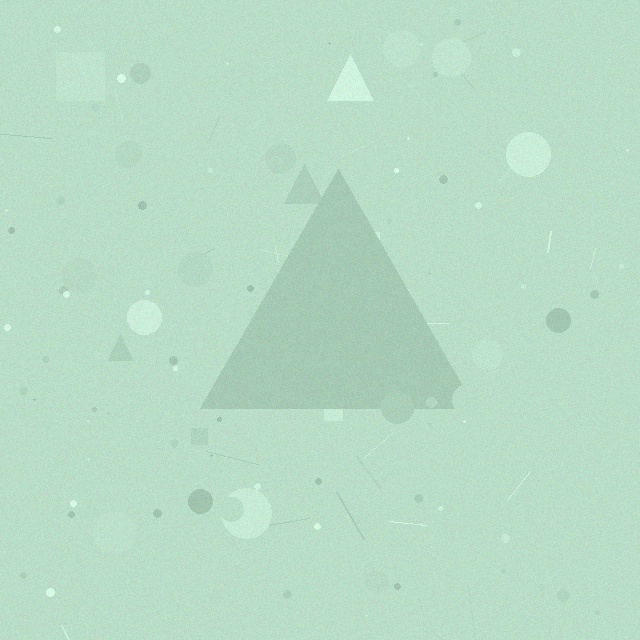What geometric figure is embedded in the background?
A triangle is embedded in the background.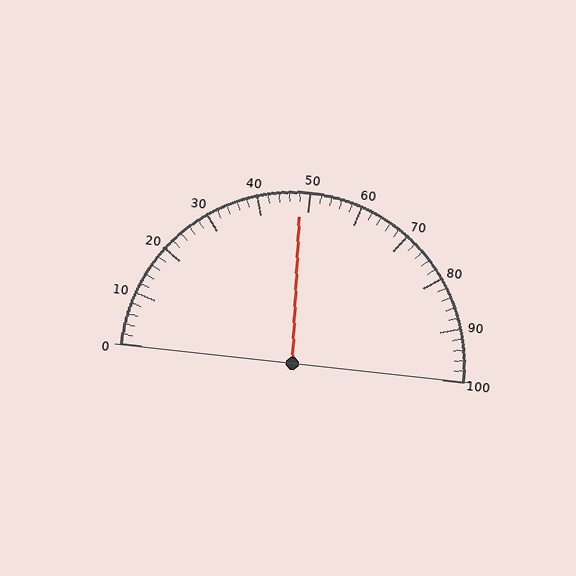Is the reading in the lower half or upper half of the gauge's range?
The reading is in the lower half of the range (0 to 100).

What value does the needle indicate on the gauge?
The needle indicates approximately 48.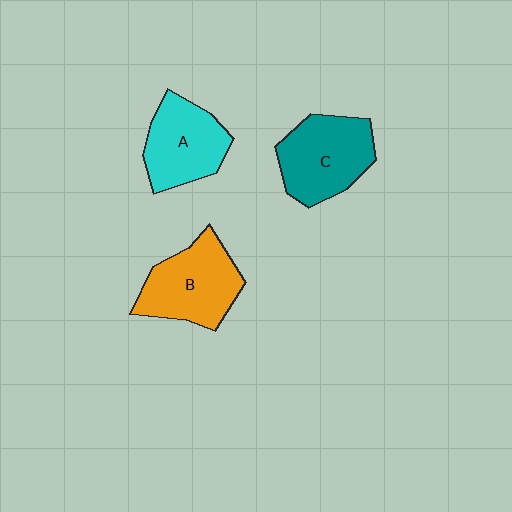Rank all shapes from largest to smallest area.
From largest to smallest: B (orange), C (teal), A (cyan).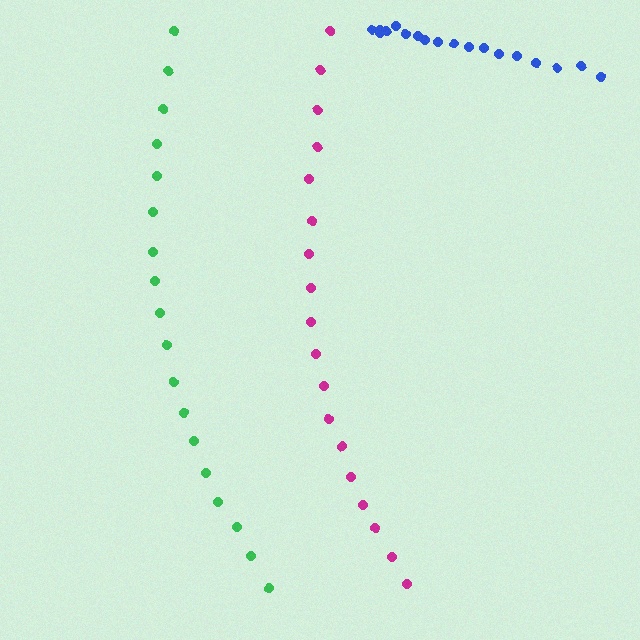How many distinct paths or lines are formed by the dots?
There are 3 distinct paths.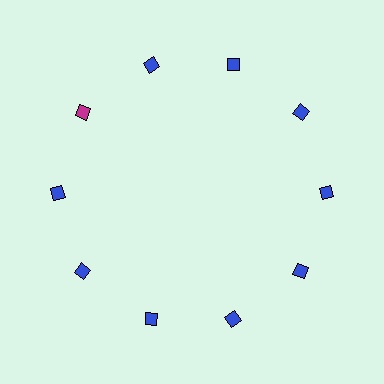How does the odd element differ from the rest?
It has a different color: magenta instead of blue.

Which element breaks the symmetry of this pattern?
The magenta diamond at roughly the 10 o'clock position breaks the symmetry. All other shapes are blue diamonds.